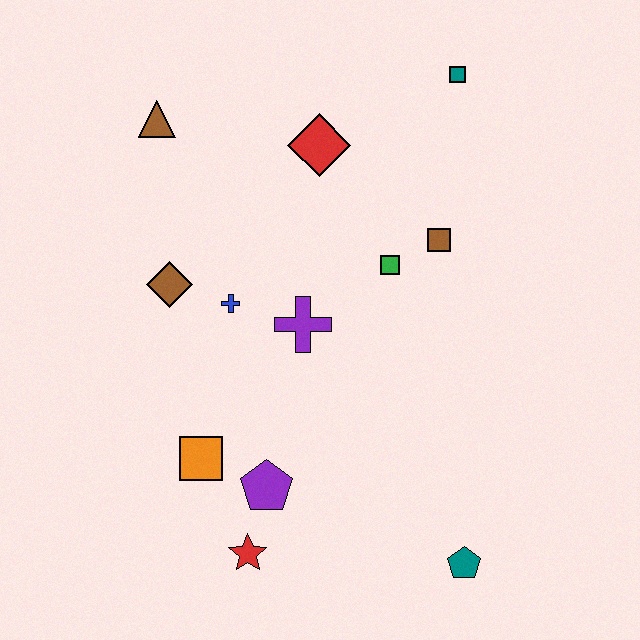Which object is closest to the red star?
The purple pentagon is closest to the red star.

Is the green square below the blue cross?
No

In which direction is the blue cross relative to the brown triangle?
The blue cross is below the brown triangle.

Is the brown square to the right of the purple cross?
Yes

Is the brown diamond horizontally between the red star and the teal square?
No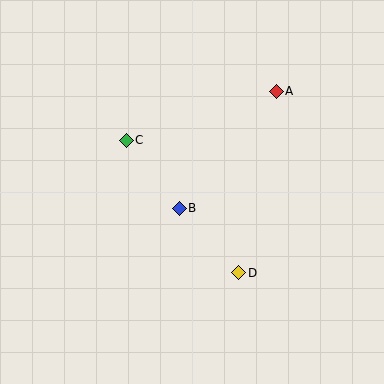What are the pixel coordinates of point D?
Point D is at (239, 273).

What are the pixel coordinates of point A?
Point A is at (276, 91).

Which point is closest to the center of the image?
Point B at (179, 208) is closest to the center.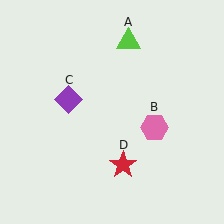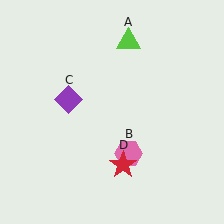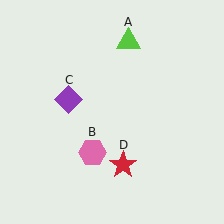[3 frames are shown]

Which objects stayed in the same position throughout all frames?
Lime triangle (object A) and purple diamond (object C) and red star (object D) remained stationary.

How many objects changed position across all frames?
1 object changed position: pink hexagon (object B).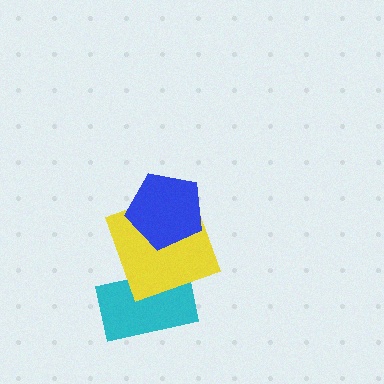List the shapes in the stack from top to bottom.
From top to bottom: the blue pentagon, the yellow square, the cyan rectangle.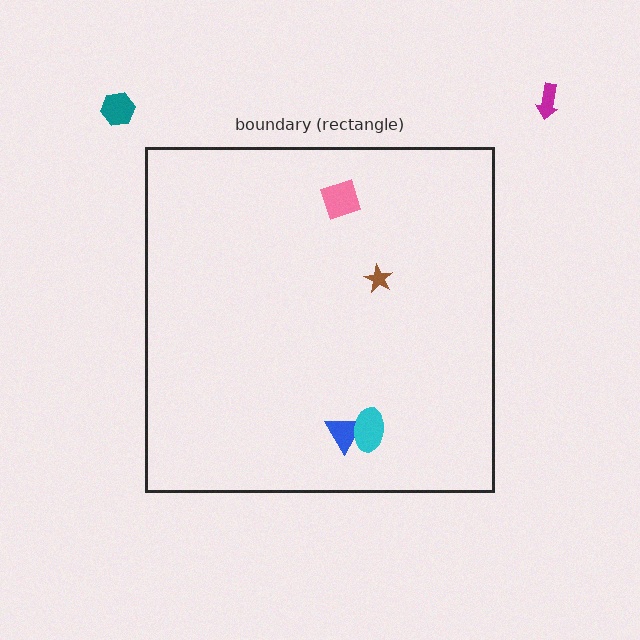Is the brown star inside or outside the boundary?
Inside.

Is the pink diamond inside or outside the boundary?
Inside.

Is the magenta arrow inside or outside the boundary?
Outside.